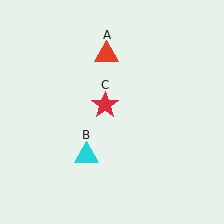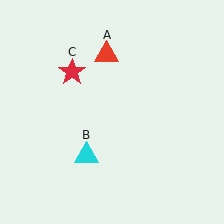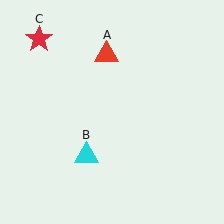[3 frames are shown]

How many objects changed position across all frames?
1 object changed position: red star (object C).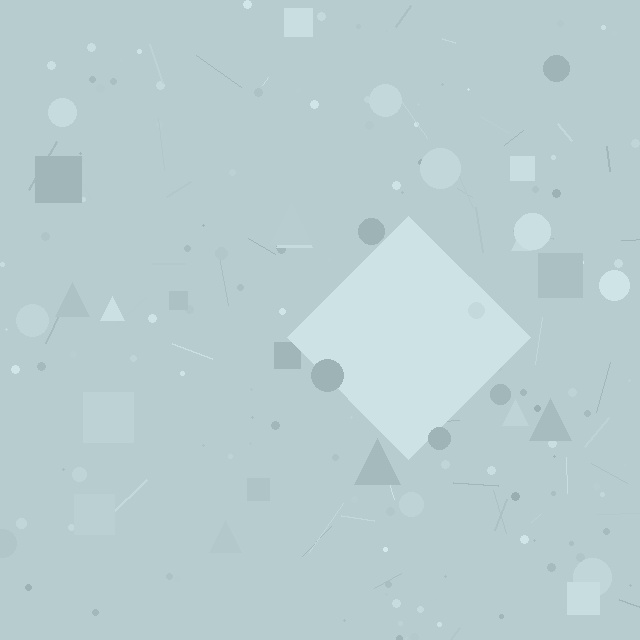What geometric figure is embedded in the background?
A diamond is embedded in the background.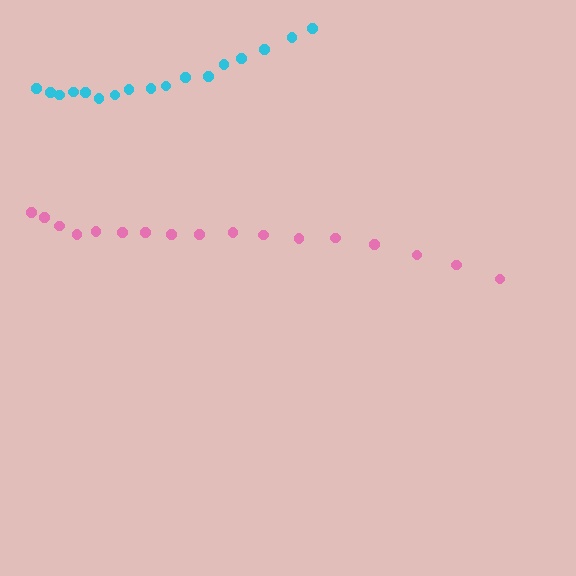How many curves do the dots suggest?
There are 2 distinct paths.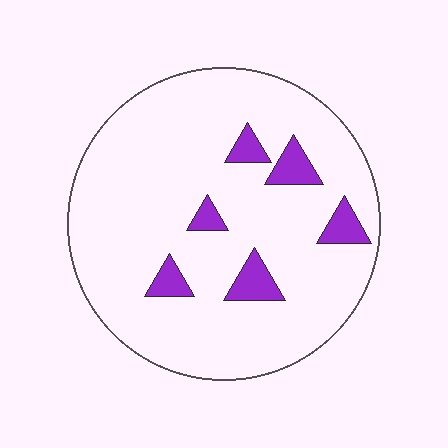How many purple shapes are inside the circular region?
6.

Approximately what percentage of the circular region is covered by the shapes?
Approximately 10%.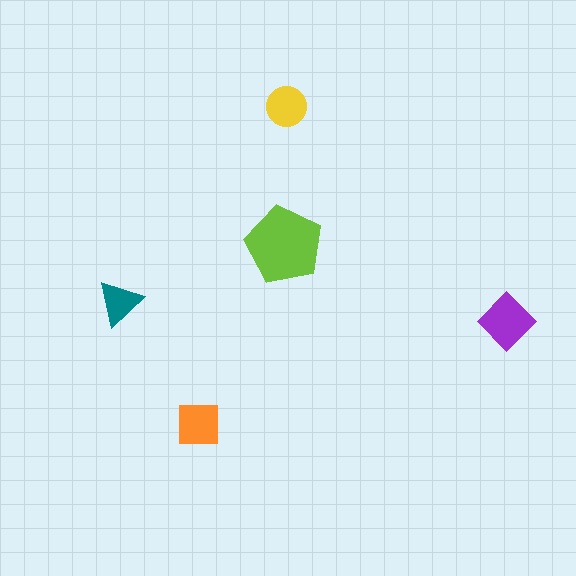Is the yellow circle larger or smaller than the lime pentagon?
Smaller.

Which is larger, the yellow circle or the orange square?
The orange square.